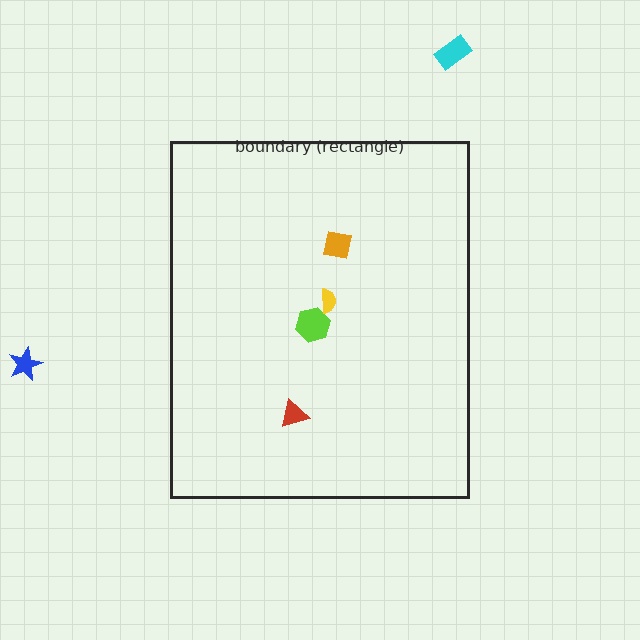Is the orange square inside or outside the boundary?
Inside.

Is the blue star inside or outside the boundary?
Outside.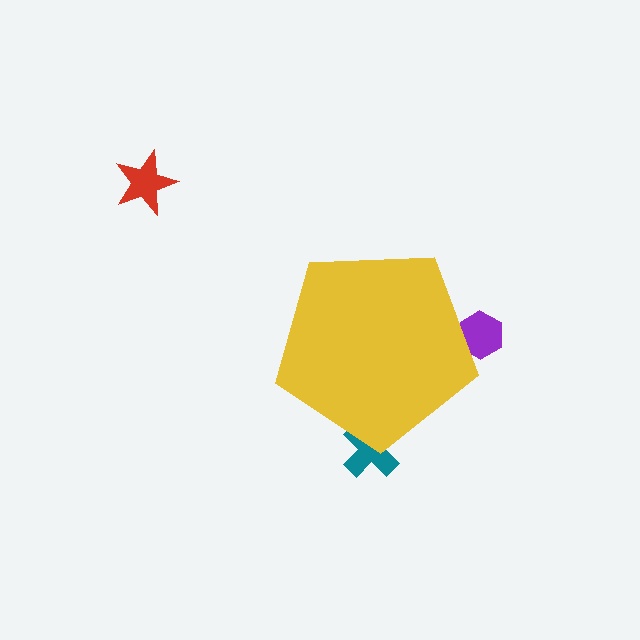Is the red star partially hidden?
No, the red star is fully visible.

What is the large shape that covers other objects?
A yellow pentagon.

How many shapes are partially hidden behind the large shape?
2 shapes are partially hidden.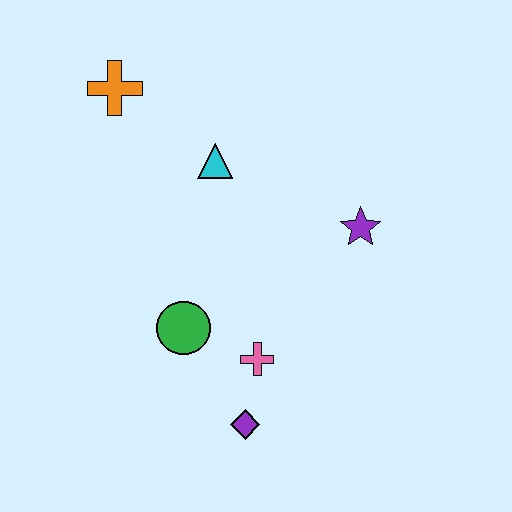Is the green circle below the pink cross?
No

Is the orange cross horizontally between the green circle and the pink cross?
No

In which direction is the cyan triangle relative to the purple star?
The cyan triangle is to the left of the purple star.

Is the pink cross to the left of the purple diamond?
No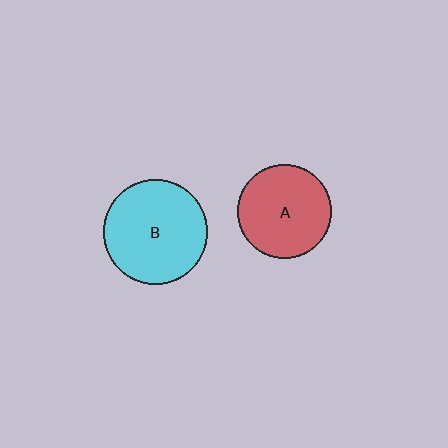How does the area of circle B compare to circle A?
Approximately 1.2 times.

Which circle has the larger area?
Circle B (cyan).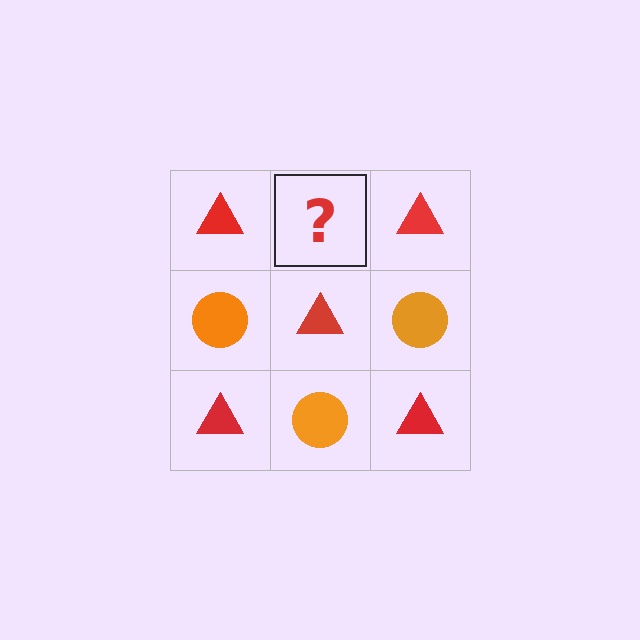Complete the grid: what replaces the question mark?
The question mark should be replaced with an orange circle.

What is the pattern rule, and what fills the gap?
The rule is that it alternates red triangle and orange circle in a checkerboard pattern. The gap should be filled with an orange circle.